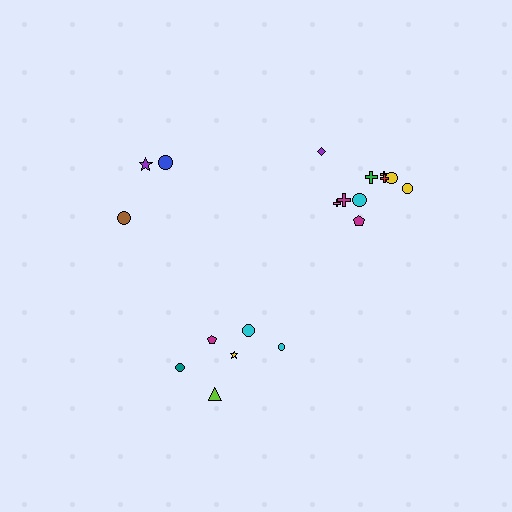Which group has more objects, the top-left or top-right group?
The top-right group.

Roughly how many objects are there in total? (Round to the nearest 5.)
Roughly 20 objects in total.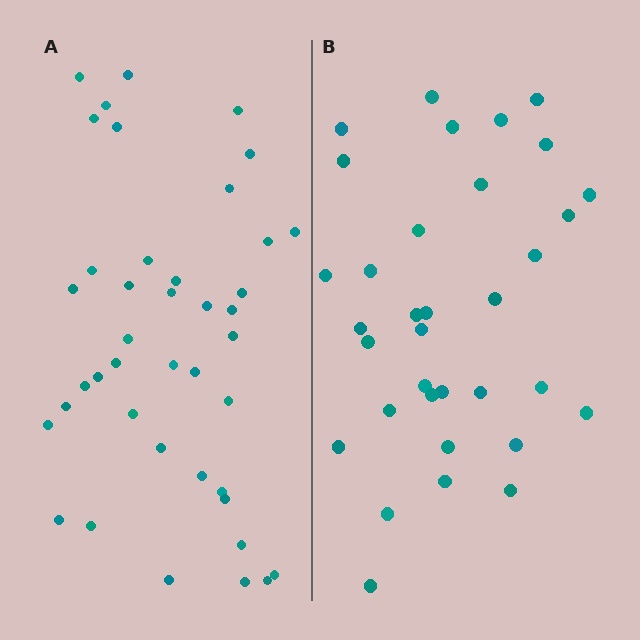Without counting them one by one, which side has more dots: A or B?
Region A (the left region) has more dots.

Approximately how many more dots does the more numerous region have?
Region A has roughly 8 or so more dots than region B.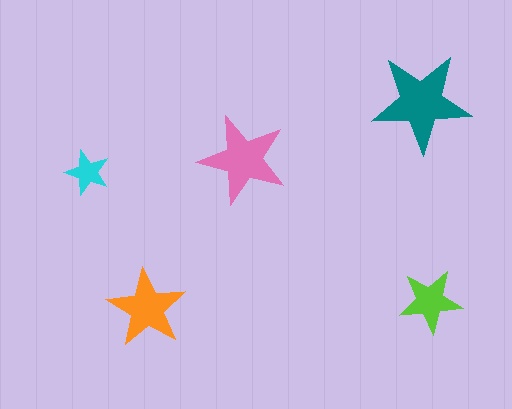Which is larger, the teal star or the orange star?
The teal one.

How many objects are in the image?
There are 5 objects in the image.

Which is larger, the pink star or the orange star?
The pink one.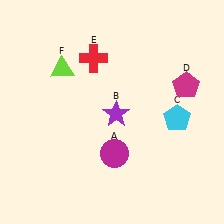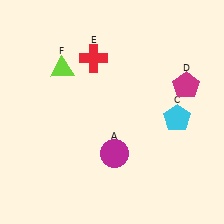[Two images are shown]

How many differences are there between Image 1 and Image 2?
There is 1 difference between the two images.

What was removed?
The purple star (B) was removed in Image 2.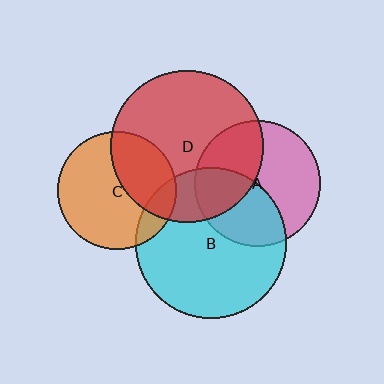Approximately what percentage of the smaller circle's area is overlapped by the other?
Approximately 35%.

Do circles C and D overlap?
Yes.